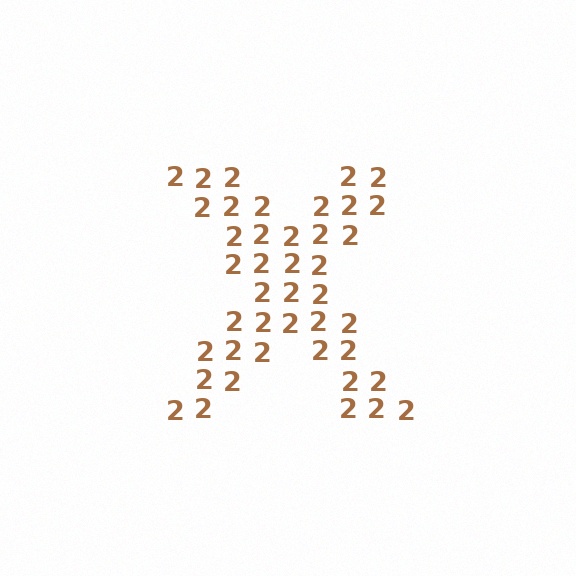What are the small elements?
The small elements are digit 2's.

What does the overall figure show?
The overall figure shows the letter X.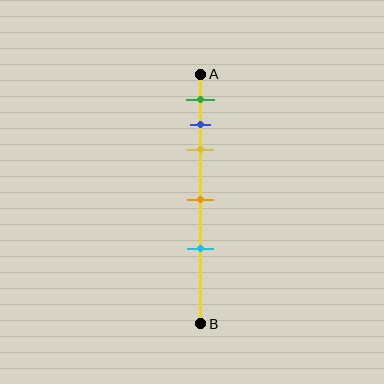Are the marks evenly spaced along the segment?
No, the marks are not evenly spaced.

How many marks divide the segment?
There are 5 marks dividing the segment.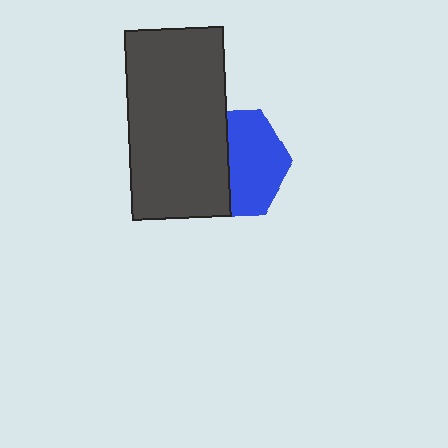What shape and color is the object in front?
The object in front is a dark gray rectangle.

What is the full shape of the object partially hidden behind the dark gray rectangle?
The partially hidden object is a blue hexagon.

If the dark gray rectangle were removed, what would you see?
You would see the complete blue hexagon.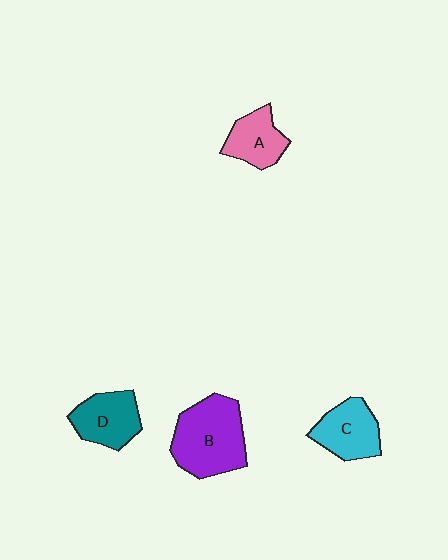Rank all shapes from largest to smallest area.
From largest to smallest: B (purple), C (cyan), D (teal), A (pink).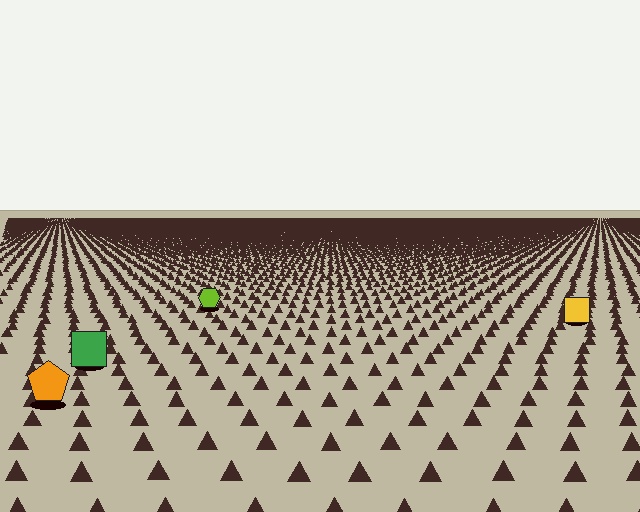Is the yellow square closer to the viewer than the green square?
No. The green square is closer — you can tell from the texture gradient: the ground texture is coarser near it.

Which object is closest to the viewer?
The orange pentagon is closest. The texture marks near it are larger and more spread out.